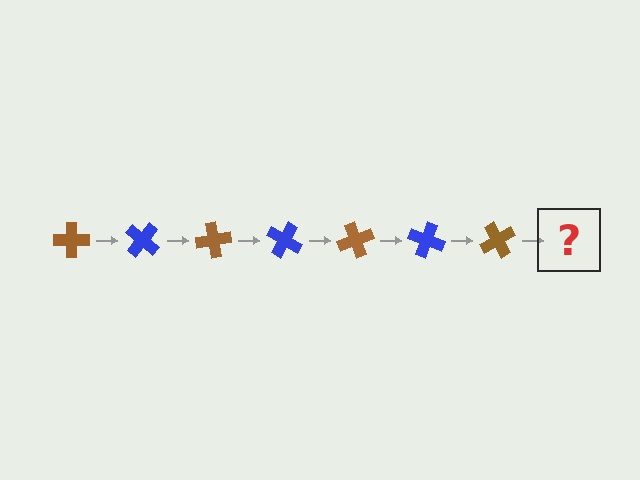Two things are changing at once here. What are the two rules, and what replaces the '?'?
The two rules are that it rotates 40 degrees each step and the color cycles through brown and blue. The '?' should be a blue cross, rotated 280 degrees from the start.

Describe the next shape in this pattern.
It should be a blue cross, rotated 280 degrees from the start.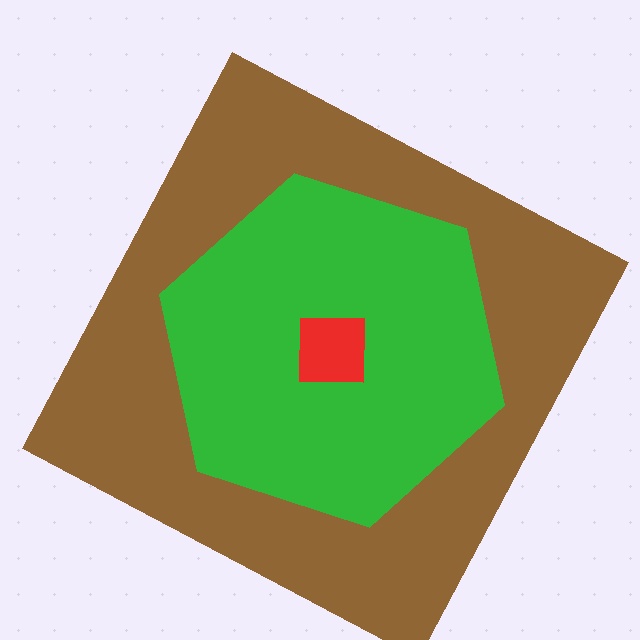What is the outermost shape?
The brown square.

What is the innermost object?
The red square.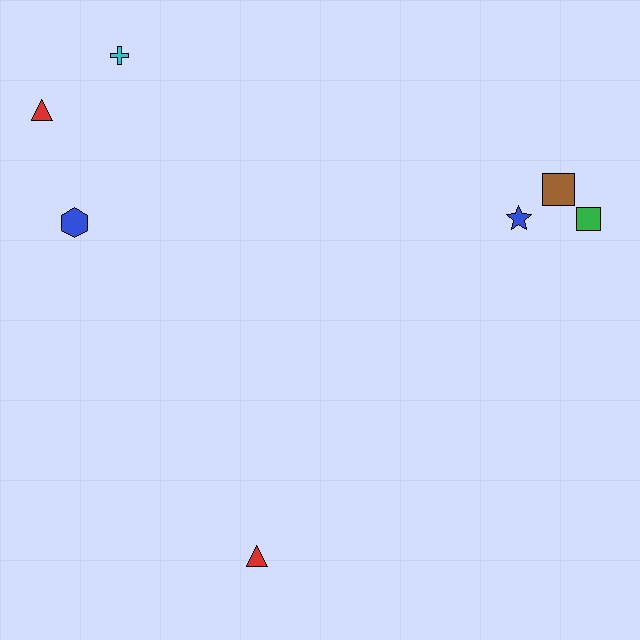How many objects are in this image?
There are 7 objects.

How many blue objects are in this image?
There are 2 blue objects.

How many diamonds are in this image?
There are no diamonds.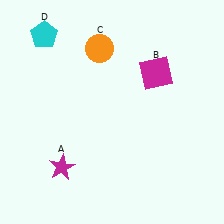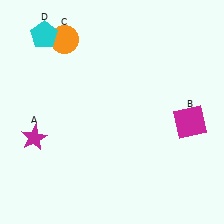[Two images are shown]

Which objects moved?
The objects that moved are: the magenta star (A), the magenta square (B), the orange circle (C).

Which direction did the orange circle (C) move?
The orange circle (C) moved left.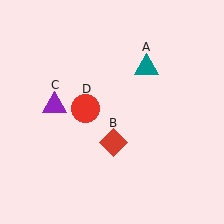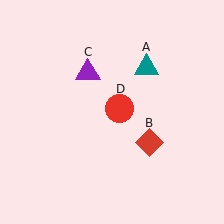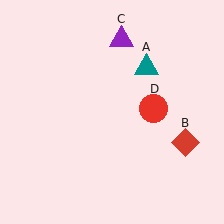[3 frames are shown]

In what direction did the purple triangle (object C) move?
The purple triangle (object C) moved up and to the right.